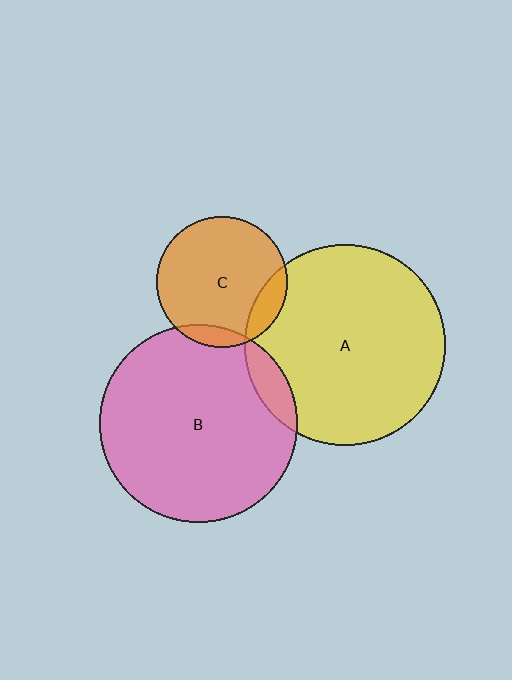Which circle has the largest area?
Circle A (yellow).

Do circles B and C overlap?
Yes.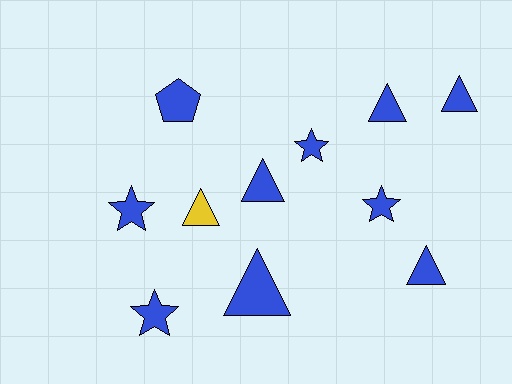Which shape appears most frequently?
Triangle, with 6 objects.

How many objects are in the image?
There are 11 objects.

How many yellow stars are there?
There are no yellow stars.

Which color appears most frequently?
Blue, with 10 objects.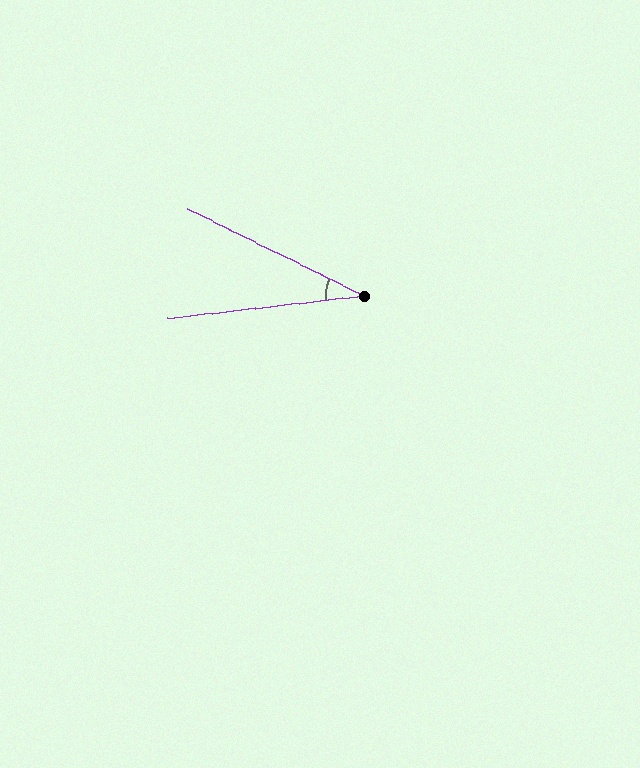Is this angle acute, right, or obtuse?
It is acute.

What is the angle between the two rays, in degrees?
Approximately 33 degrees.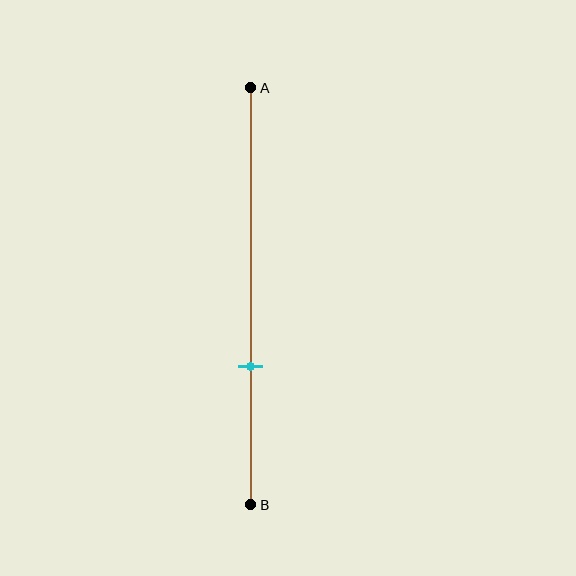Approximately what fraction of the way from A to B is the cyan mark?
The cyan mark is approximately 65% of the way from A to B.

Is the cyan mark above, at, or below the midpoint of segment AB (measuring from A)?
The cyan mark is below the midpoint of segment AB.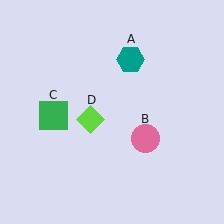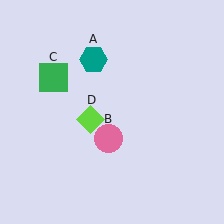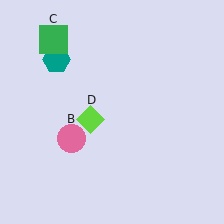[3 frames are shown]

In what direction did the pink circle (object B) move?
The pink circle (object B) moved left.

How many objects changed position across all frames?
3 objects changed position: teal hexagon (object A), pink circle (object B), green square (object C).